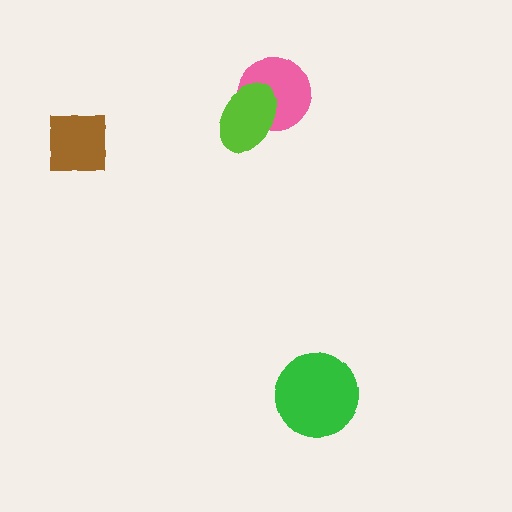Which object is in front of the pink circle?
The lime ellipse is in front of the pink circle.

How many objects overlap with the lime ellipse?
1 object overlaps with the lime ellipse.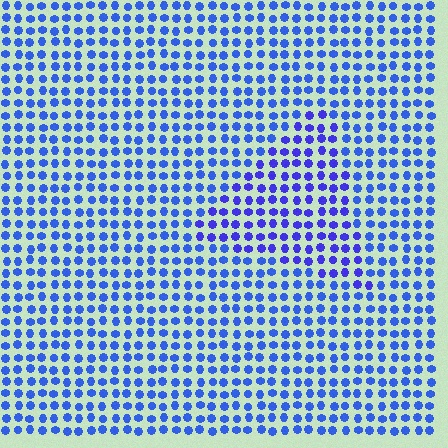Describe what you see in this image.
The image is filled with small blue elements in a uniform arrangement. A triangle-shaped region is visible where the elements are tinted to a slightly different hue, forming a subtle color boundary.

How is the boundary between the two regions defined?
The boundary is defined purely by a slight shift in hue (about 20 degrees). Spacing, size, and orientation are identical on both sides.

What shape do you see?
I see a triangle.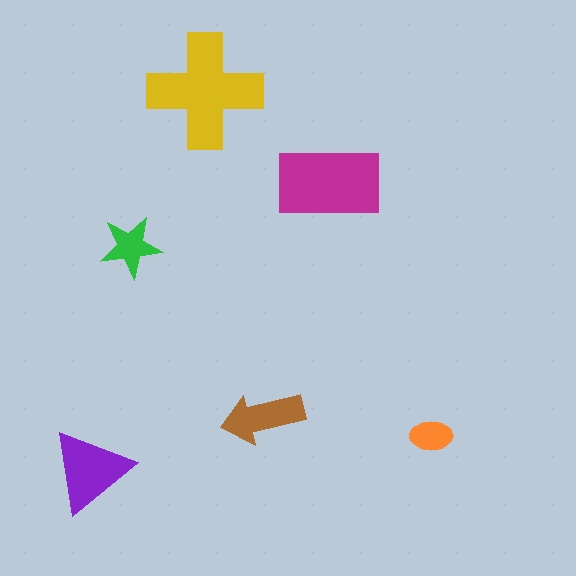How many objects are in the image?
There are 6 objects in the image.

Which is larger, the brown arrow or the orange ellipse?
The brown arrow.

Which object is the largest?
The yellow cross.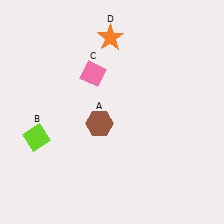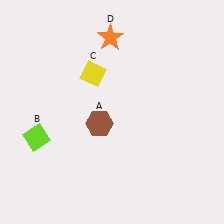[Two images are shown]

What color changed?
The diamond (C) changed from pink in Image 1 to yellow in Image 2.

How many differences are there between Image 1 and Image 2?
There is 1 difference between the two images.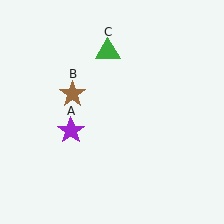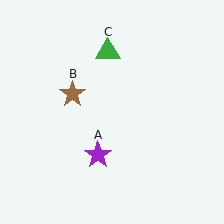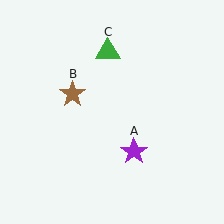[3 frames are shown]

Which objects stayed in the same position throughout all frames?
Brown star (object B) and green triangle (object C) remained stationary.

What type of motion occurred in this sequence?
The purple star (object A) rotated counterclockwise around the center of the scene.